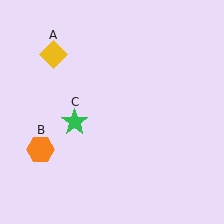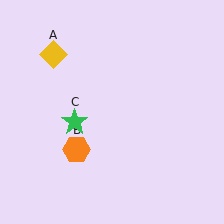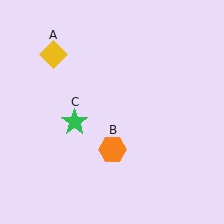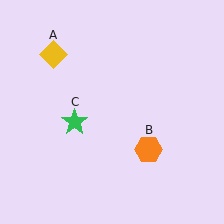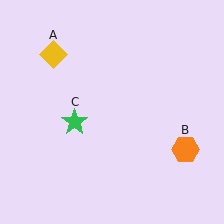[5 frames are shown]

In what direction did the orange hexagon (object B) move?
The orange hexagon (object B) moved right.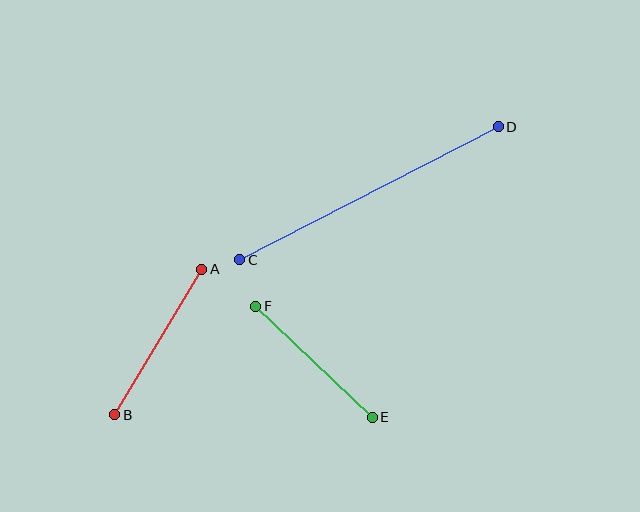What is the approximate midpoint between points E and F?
The midpoint is at approximately (314, 362) pixels.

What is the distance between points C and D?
The distance is approximately 291 pixels.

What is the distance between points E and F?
The distance is approximately 161 pixels.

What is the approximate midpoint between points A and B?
The midpoint is at approximately (158, 342) pixels.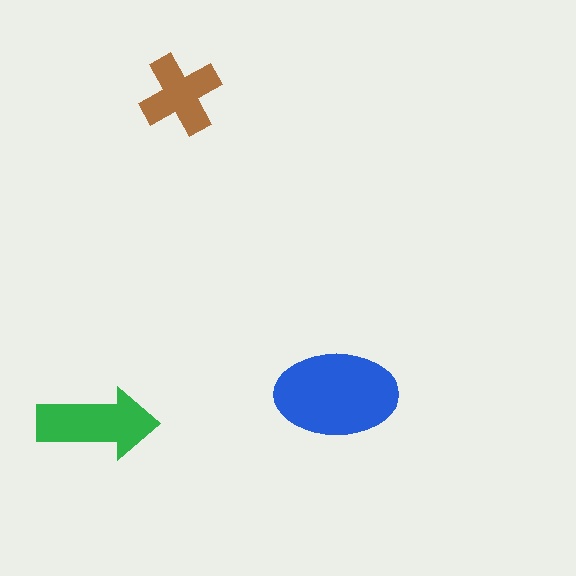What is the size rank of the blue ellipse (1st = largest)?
1st.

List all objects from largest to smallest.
The blue ellipse, the green arrow, the brown cross.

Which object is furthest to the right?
The blue ellipse is rightmost.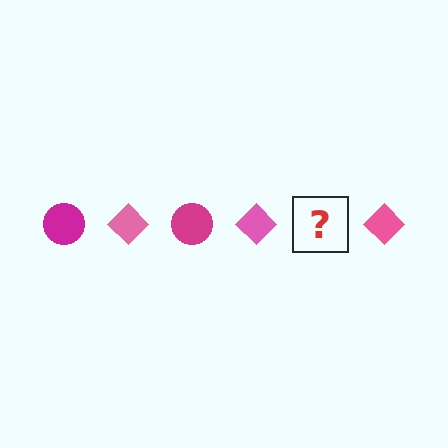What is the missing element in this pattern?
The missing element is a magenta circle.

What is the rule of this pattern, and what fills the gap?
The rule is that the pattern alternates between magenta circle and pink diamond. The gap should be filled with a magenta circle.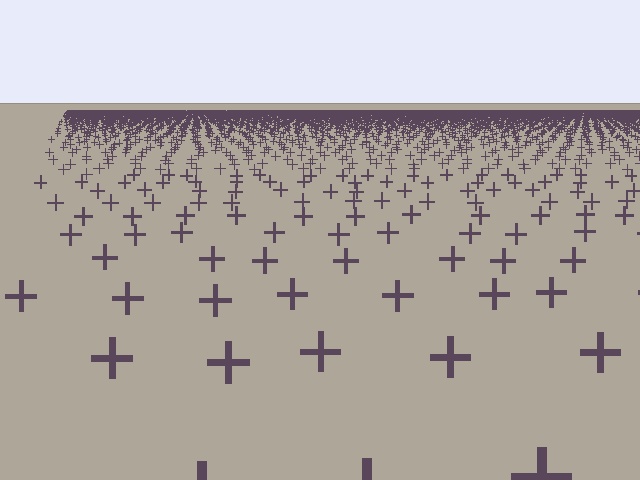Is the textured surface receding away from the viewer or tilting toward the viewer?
The surface is receding away from the viewer. Texture elements get smaller and denser toward the top.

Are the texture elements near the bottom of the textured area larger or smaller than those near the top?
Larger. Near the bottom, elements are closer to the viewer and appear at a bigger on-screen size.